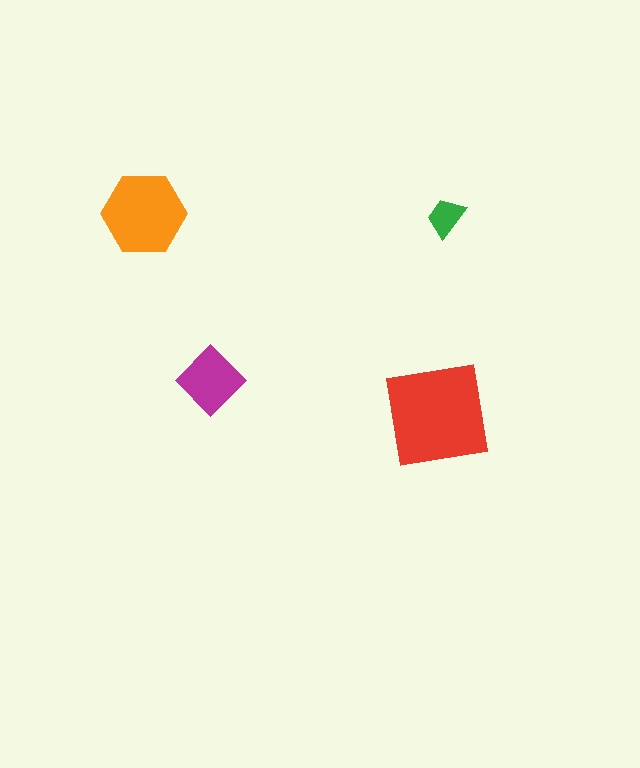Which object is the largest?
The red square.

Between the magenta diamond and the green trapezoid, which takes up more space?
The magenta diamond.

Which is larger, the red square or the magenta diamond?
The red square.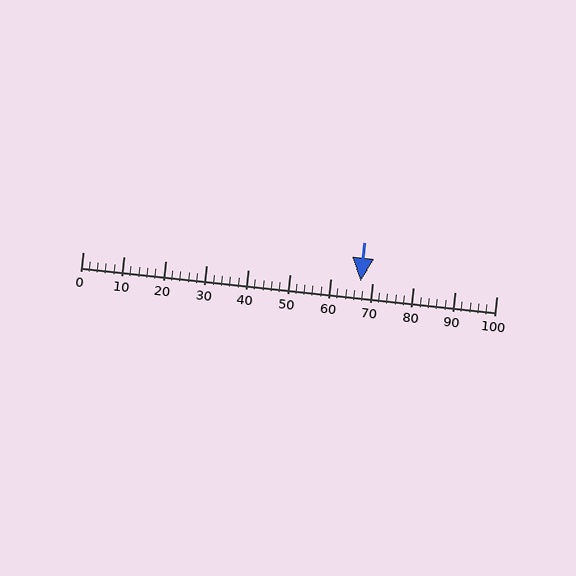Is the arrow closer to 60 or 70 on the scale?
The arrow is closer to 70.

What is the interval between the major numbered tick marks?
The major tick marks are spaced 10 units apart.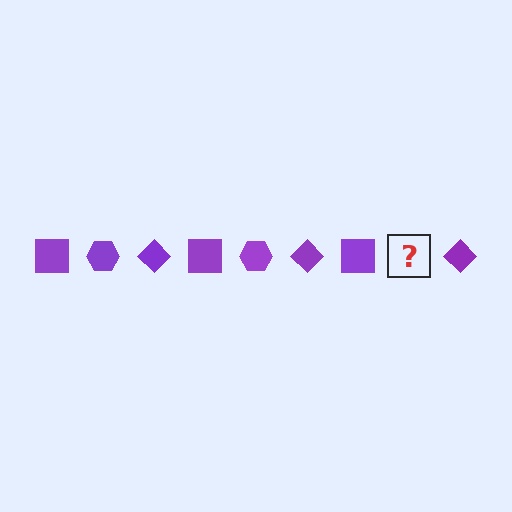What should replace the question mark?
The question mark should be replaced with a purple hexagon.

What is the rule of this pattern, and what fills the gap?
The rule is that the pattern cycles through square, hexagon, diamond shapes in purple. The gap should be filled with a purple hexagon.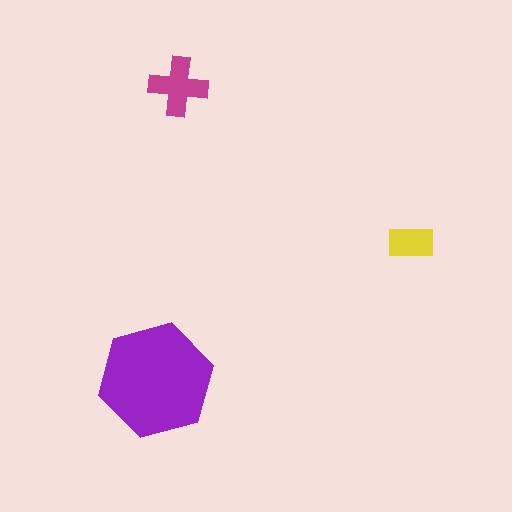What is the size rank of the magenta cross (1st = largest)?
2nd.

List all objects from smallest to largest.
The yellow rectangle, the magenta cross, the purple hexagon.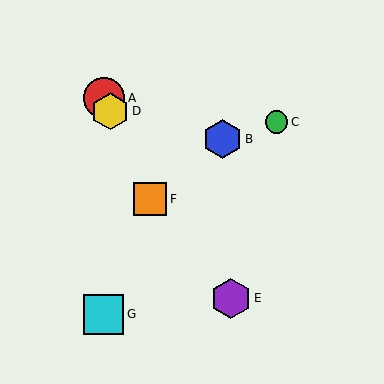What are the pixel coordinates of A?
Object A is at (104, 98).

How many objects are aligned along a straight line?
3 objects (A, D, F) are aligned along a straight line.